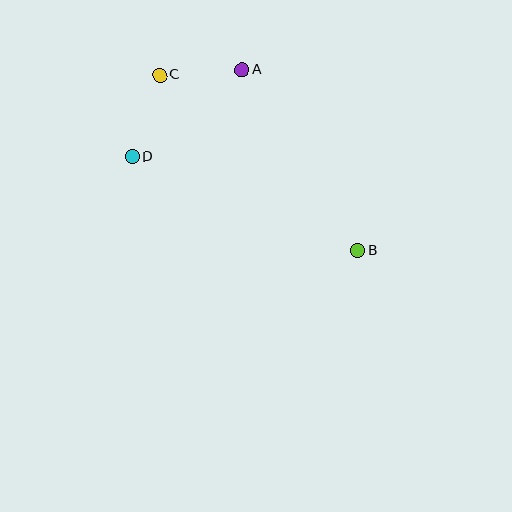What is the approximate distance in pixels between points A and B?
The distance between A and B is approximately 215 pixels.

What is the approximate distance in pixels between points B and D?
The distance between B and D is approximately 244 pixels.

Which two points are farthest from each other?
Points B and C are farthest from each other.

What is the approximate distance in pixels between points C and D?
The distance between C and D is approximately 86 pixels.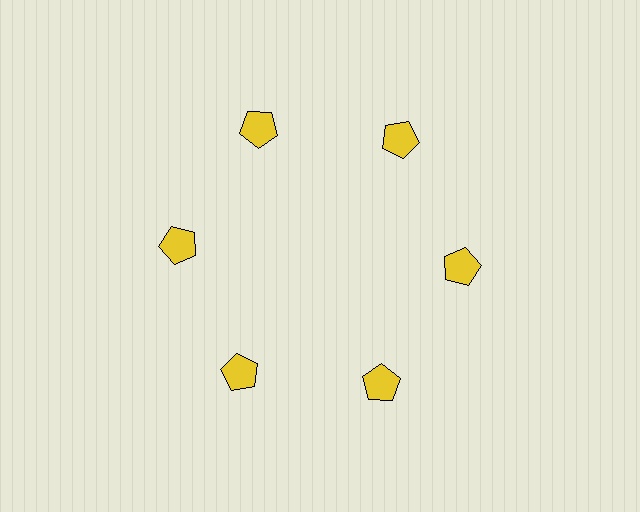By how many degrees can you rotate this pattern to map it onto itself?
The pattern maps onto itself every 60 degrees of rotation.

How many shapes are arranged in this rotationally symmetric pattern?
There are 6 shapes, arranged in 6 groups of 1.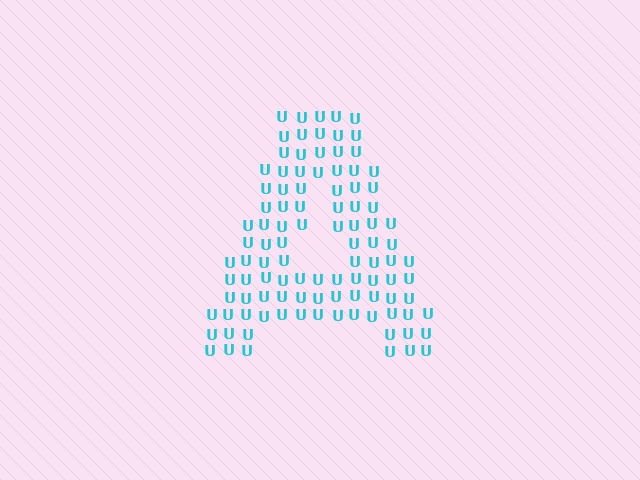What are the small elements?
The small elements are letter U's.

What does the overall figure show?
The overall figure shows the letter A.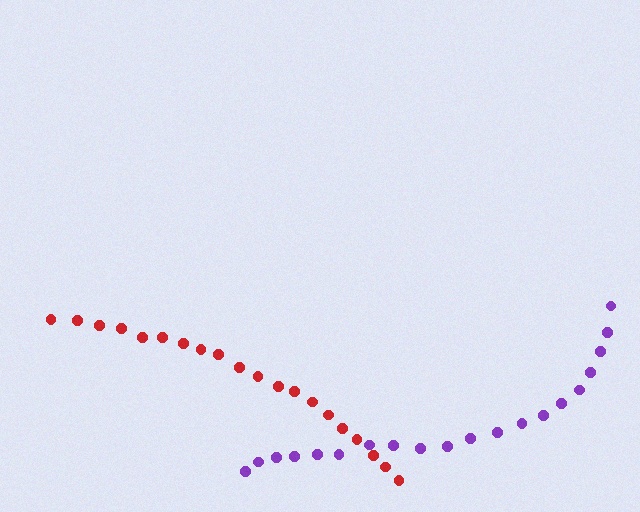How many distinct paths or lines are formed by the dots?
There are 2 distinct paths.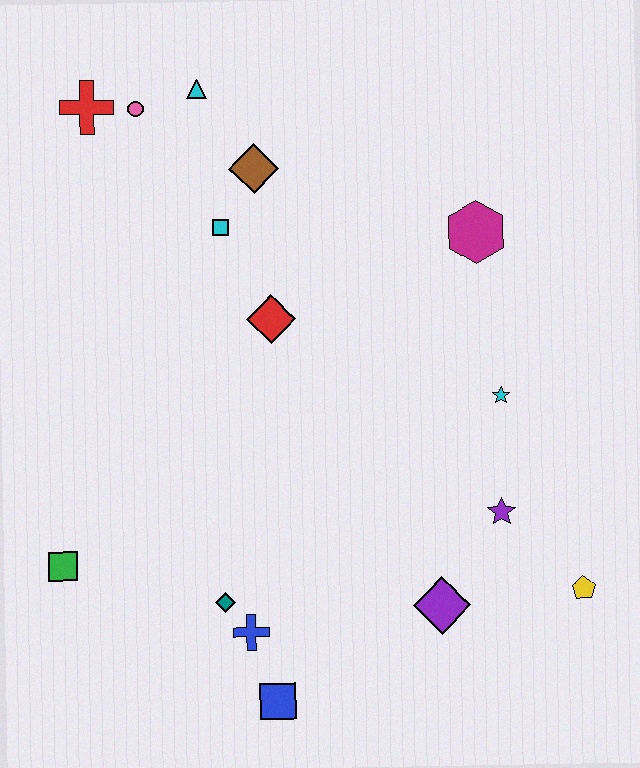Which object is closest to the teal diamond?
The blue cross is closest to the teal diamond.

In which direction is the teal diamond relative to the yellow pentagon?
The teal diamond is to the left of the yellow pentagon.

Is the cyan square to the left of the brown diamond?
Yes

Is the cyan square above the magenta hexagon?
Yes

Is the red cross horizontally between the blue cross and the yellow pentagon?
No